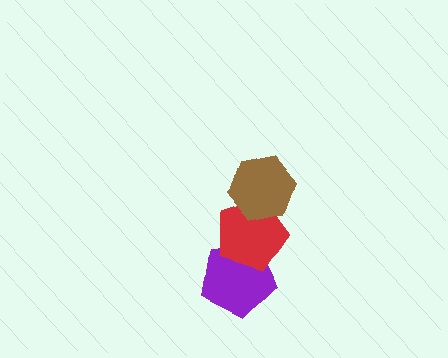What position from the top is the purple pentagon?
The purple pentagon is 3rd from the top.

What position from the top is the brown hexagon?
The brown hexagon is 1st from the top.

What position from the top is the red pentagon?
The red pentagon is 2nd from the top.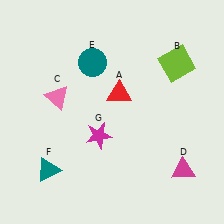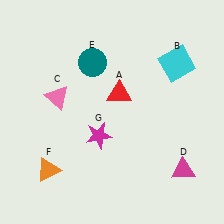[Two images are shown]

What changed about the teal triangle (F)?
In Image 1, F is teal. In Image 2, it changed to orange.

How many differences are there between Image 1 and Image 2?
There are 2 differences between the two images.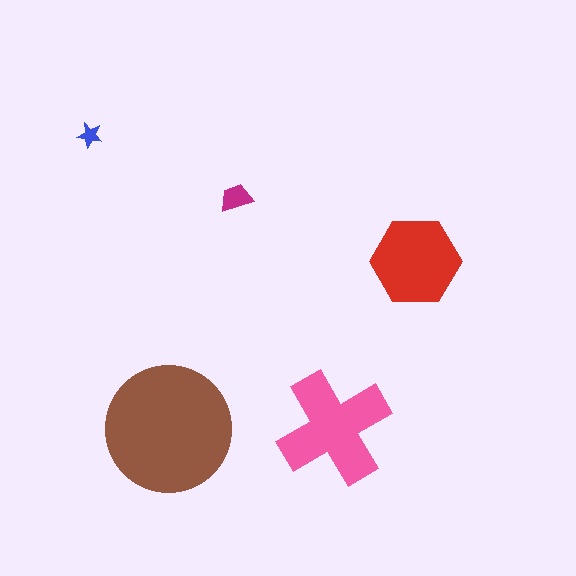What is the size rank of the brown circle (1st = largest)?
1st.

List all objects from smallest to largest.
The blue star, the magenta trapezoid, the red hexagon, the pink cross, the brown circle.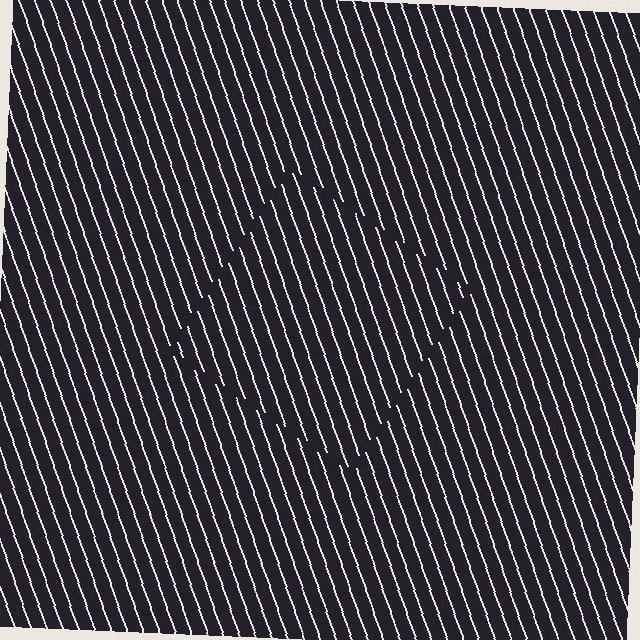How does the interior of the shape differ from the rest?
The interior of the shape contains the same grating, shifted by half a period — the contour is defined by the phase discontinuity where line-ends from the inner and outer gratings abut.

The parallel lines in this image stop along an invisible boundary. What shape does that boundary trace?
An illusory square. The interior of the shape contains the same grating, shifted by half a period — the contour is defined by the phase discontinuity where line-ends from the inner and outer gratings abut.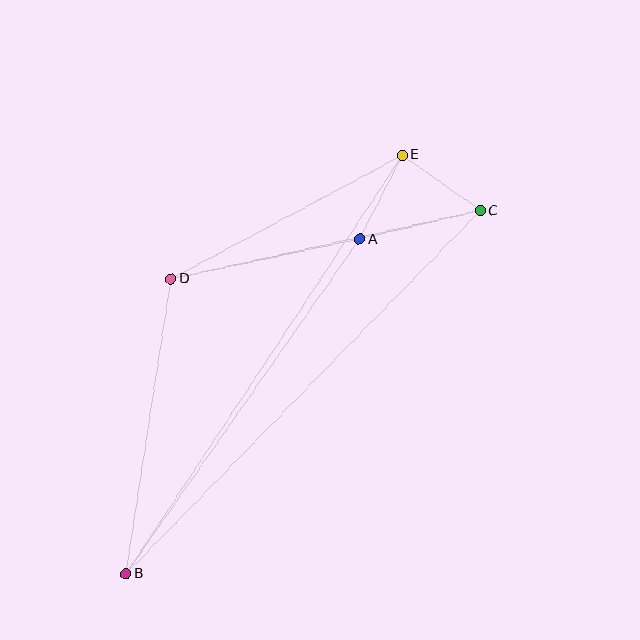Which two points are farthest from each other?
Points B and C are farthest from each other.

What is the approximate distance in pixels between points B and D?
The distance between B and D is approximately 298 pixels.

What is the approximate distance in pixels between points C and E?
The distance between C and E is approximately 96 pixels.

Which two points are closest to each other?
Points A and E are closest to each other.